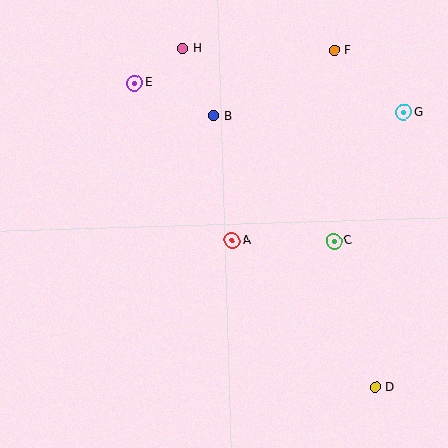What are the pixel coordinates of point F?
Point F is at (334, 50).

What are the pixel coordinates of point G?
Point G is at (403, 112).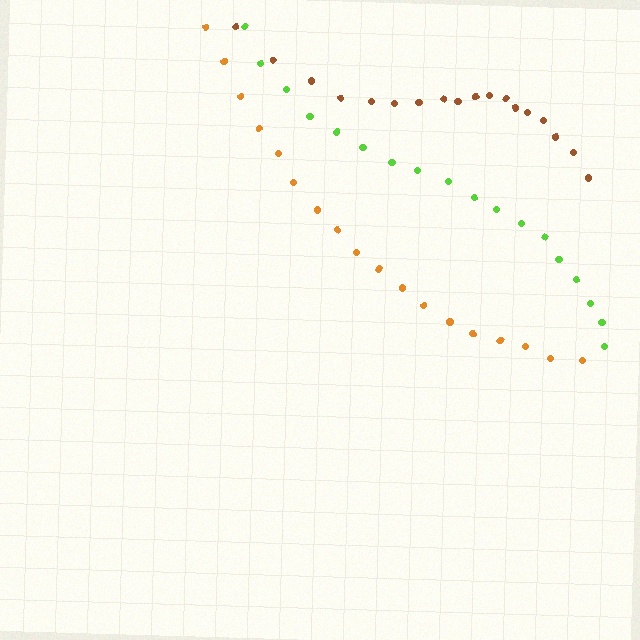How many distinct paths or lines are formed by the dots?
There are 3 distinct paths.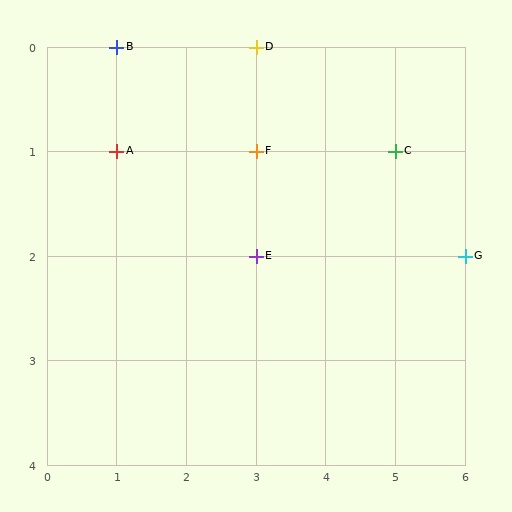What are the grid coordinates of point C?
Point C is at grid coordinates (5, 1).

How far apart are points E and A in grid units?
Points E and A are 2 columns and 1 row apart (about 2.2 grid units diagonally).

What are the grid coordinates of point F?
Point F is at grid coordinates (3, 1).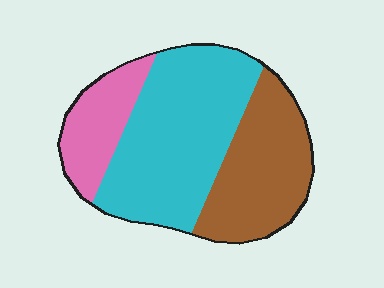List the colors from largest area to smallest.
From largest to smallest: cyan, brown, pink.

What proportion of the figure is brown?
Brown covers roughly 35% of the figure.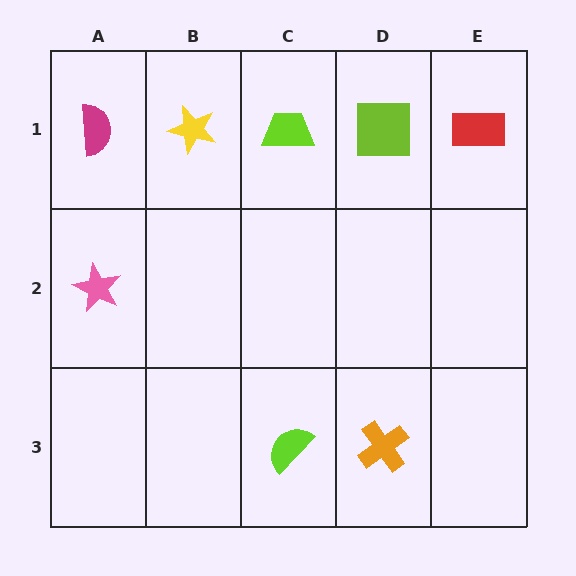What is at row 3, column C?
A lime semicircle.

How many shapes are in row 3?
2 shapes.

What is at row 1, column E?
A red rectangle.